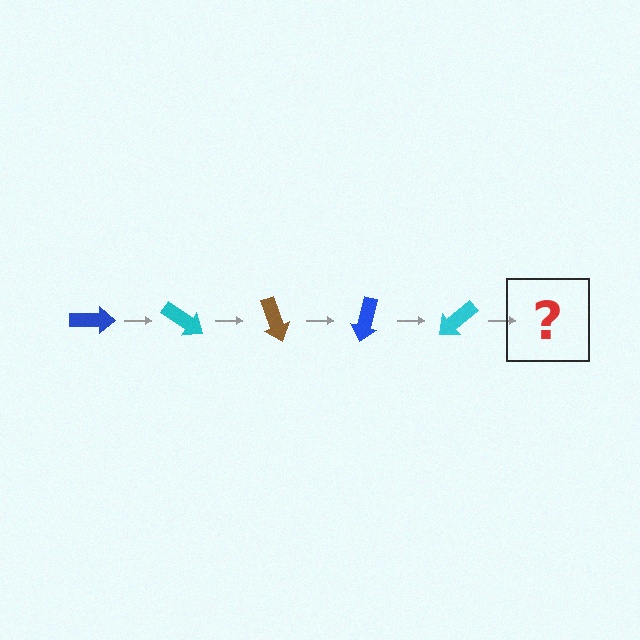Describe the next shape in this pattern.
It should be a brown arrow, rotated 175 degrees from the start.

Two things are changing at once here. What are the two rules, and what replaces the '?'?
The two rules are that it rotates 35 degrees each step and the color cycles through blue, cyan, and brown. The '?' should be a brown arrow, rotated 175 degrees from the start.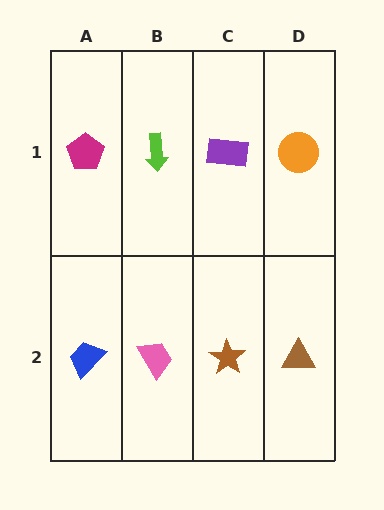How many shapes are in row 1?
4 shapes.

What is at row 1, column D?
An orange circle.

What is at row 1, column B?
A lime arrow.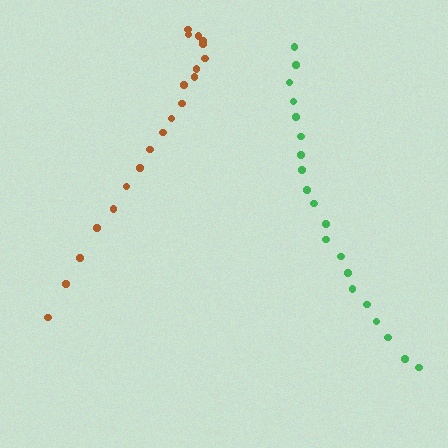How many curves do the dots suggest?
There are 2 distinct paths.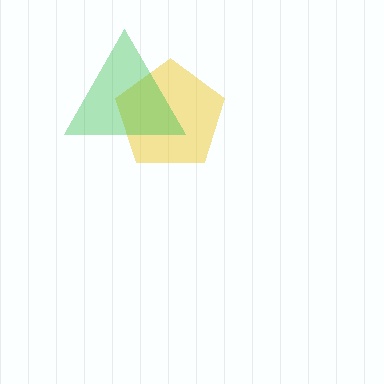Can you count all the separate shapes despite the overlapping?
Yes, there are 2 separate shapes.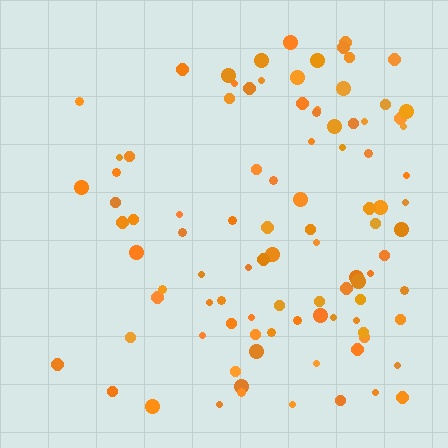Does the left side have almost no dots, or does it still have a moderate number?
Still a moderate number, just noticeably fewer than the right.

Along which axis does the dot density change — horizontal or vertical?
Horizontal.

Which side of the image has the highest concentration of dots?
The right.